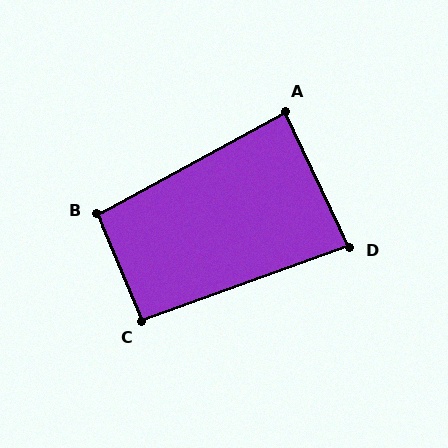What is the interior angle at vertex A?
Approximately 87 degrees (approximately right).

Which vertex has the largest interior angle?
B, at approximately 96 degrees.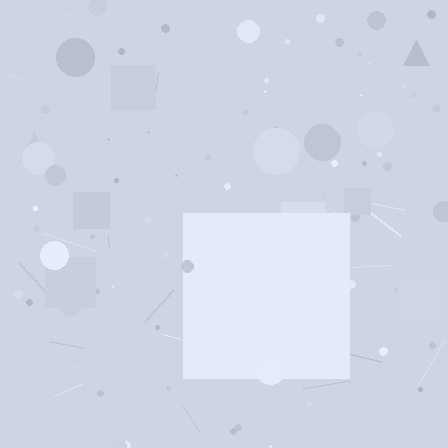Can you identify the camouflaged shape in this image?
The camouflaged shape is a square.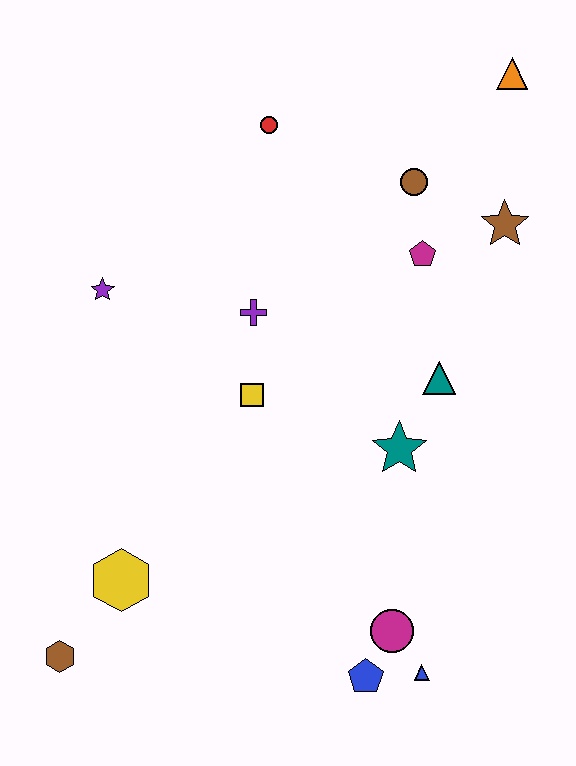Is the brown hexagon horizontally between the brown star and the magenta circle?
No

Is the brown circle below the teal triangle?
No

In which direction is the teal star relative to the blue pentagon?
The teal star is above the blue pentagon.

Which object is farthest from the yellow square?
The orange triangle is farthest from the yellow square.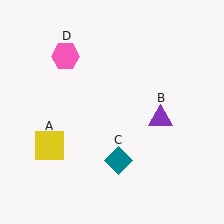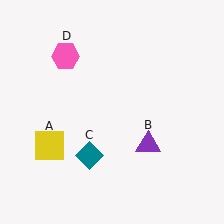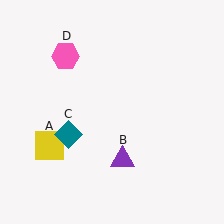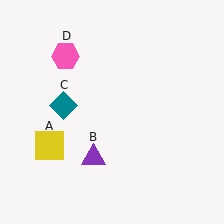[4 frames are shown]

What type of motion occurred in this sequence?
The purple triangle (object B), teal diamond (object C) rotated clockwise around the center of the scene.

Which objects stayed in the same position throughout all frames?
Yellow square (object A) and pink hexagon (object D) remained stationary.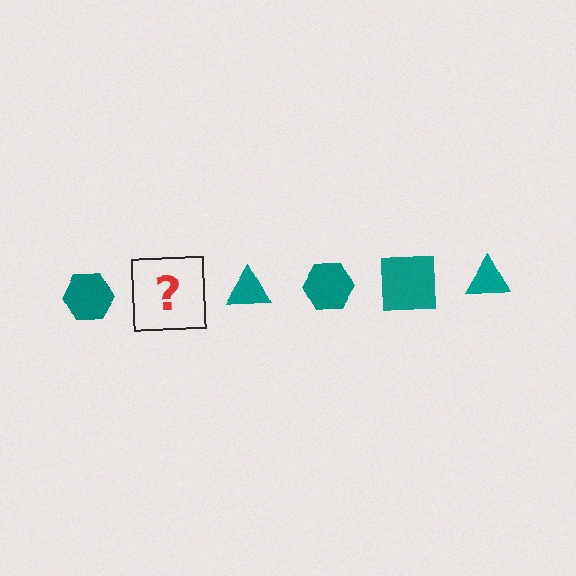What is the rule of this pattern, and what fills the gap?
The rule is that the pattern cycles through hexagon, square, triangle shapes in teal. The gap should be filled with a teal square.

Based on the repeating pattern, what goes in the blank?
The blank should be a teal square.